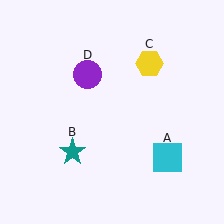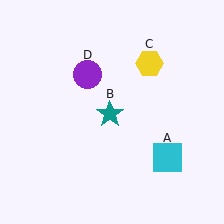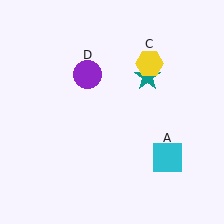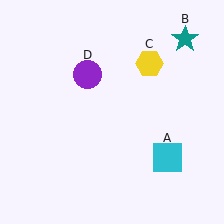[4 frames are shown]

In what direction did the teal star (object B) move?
The teal star (object B) moved up and to the right.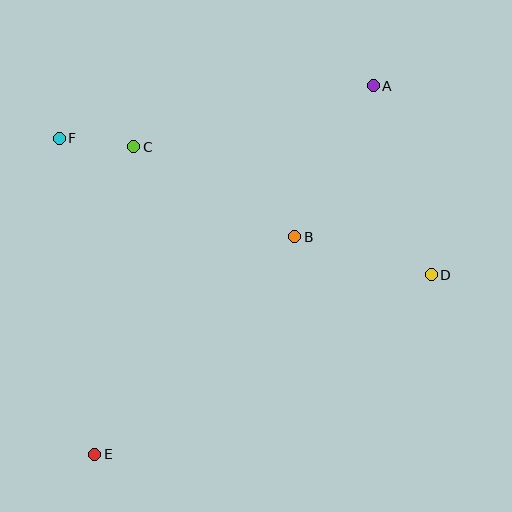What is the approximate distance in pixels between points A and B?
The distance between A and B is approximately 170 pixels.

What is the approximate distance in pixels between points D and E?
The distance between D and E is approximately 381 pixels.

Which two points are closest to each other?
Points C and F are closest to each other.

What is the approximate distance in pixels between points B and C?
The distance between B and C is approximately 184 pixels.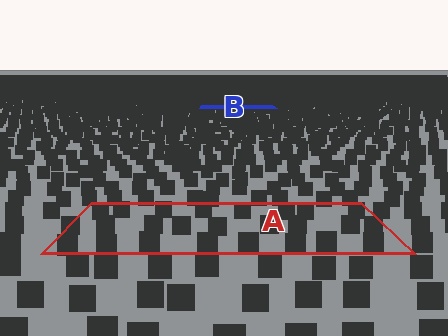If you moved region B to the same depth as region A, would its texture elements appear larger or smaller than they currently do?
They would appear larger. At a closer depth, the same texture elements are projected at a bigger on-screen size.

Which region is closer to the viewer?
Region A is closer. The texture elements there are larger and more spread out.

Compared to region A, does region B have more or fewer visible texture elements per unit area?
Region B has more texture elements per unit area — they are packed more densely because it is farther away.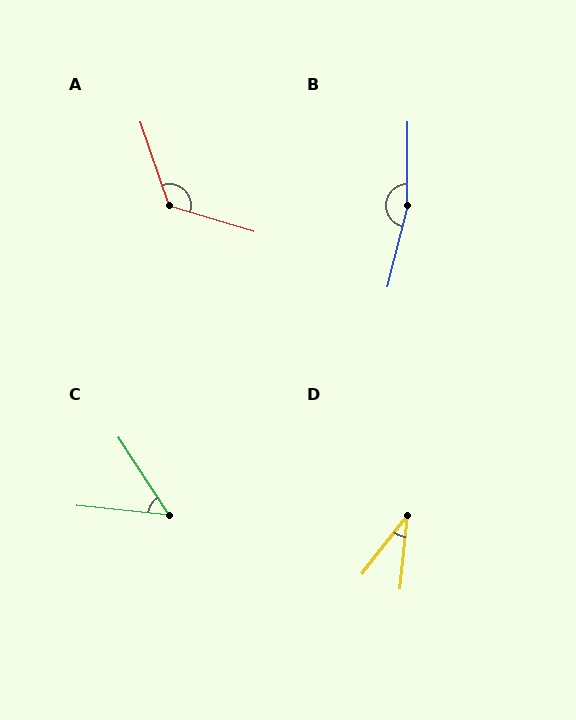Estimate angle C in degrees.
Approximately 51 degrees.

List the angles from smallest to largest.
D (32°), C (51°), A (126°), B (167°).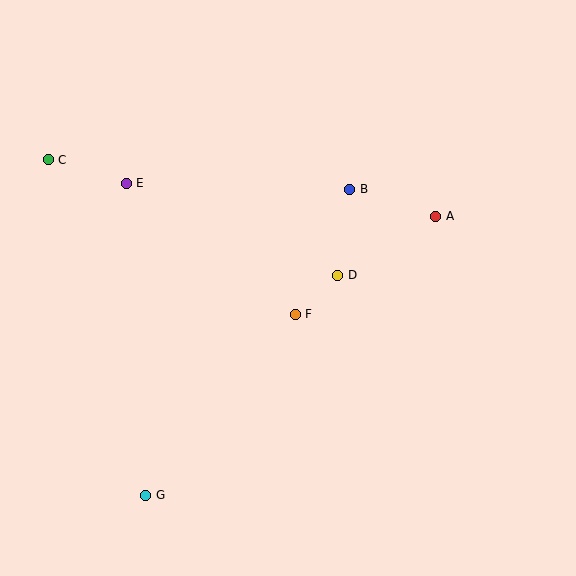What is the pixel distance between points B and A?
The distance between B and A is 91 pixels.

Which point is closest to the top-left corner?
Point C is closest to the top-left corner.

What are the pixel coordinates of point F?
Point F is at (295, 314).